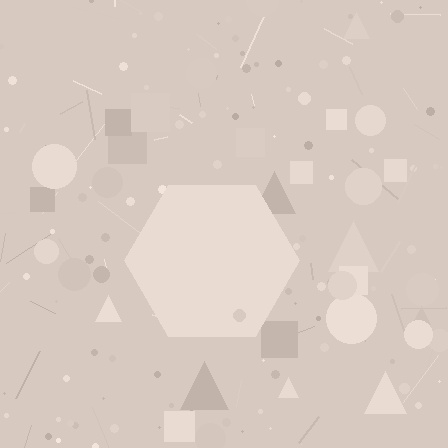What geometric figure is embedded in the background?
A hexagon is embedded in the background.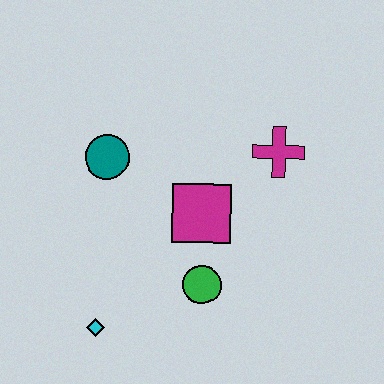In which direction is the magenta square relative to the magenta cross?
The magenta square is to the left of the magenta cross.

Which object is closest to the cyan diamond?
The green circle is closest to the cyan diamond.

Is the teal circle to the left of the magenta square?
Yes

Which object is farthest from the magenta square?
The cyan diamond is farthest from the magenta square.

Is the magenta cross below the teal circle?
No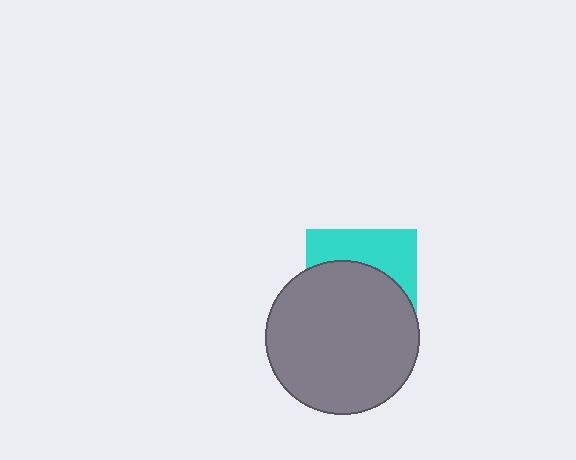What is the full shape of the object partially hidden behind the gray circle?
The partially hidden object is a cyan square.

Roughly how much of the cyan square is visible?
A small part of it is visible (roughly 38%).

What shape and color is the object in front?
The object in front is a gray circle.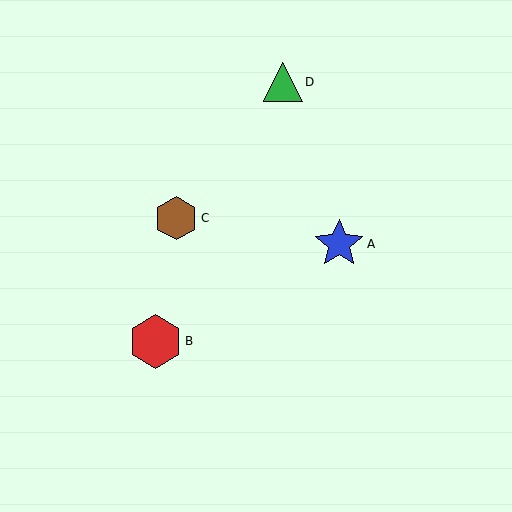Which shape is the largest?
The red hexagon (labeled B) is the largest.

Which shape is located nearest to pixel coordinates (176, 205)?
The brown hexagon (labeled C) at (176, 218) is nearest to that location.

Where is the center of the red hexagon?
The center of the red hexagon is at (156, 341).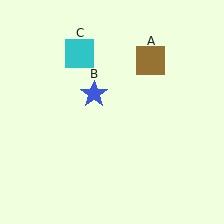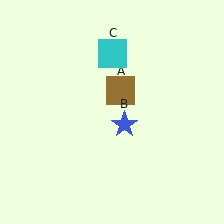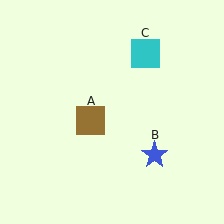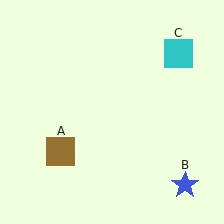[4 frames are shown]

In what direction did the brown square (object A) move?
The brown square (object A) moved down and to the left.